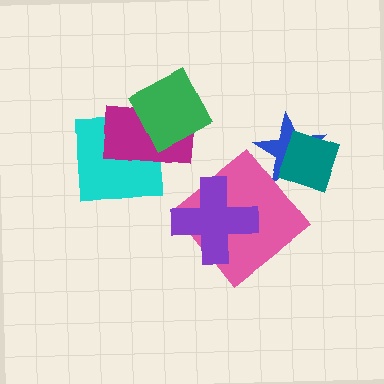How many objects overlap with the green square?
1 object overlaps with the green square.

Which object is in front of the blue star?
The teal diamond is in front of the blue star.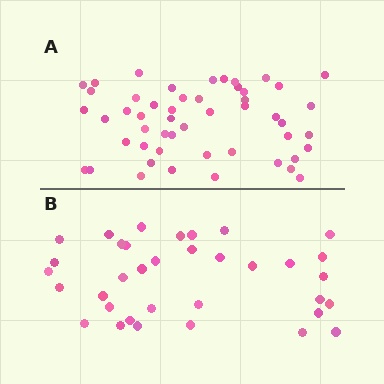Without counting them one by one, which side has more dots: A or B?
Region A (the top region) has more dots.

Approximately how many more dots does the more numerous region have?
Region A has approximately 15 more dots than region B.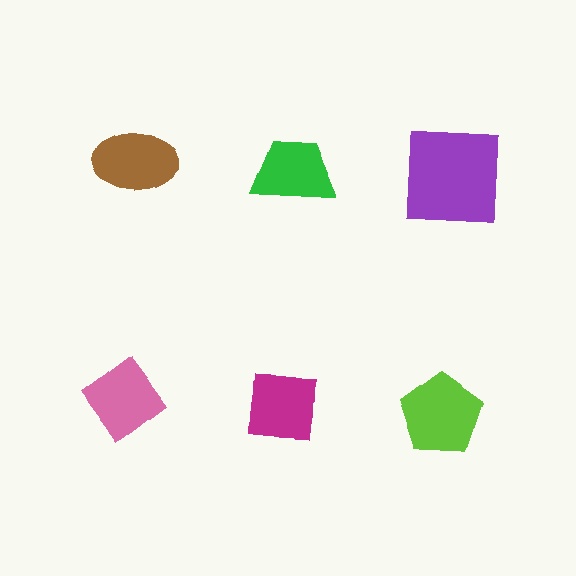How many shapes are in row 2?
3 shapes.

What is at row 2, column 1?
A pink diamond.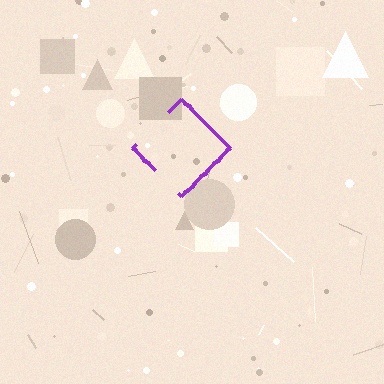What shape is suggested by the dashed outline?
The dashed outline suggests a diamond.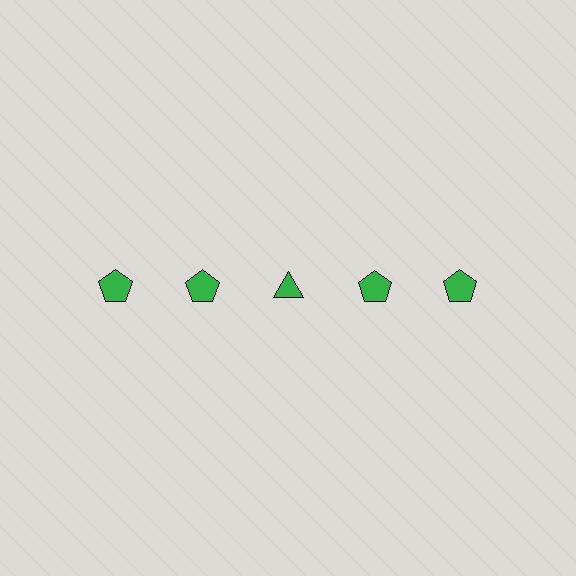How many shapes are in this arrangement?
There are 5 shapes arranged in a grid pattern.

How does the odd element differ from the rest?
It has a different shape: triangle instead of pentagon.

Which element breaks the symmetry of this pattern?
The green triangle in the top row, center column breaks the symmetry. All other shapes are green pentagons.